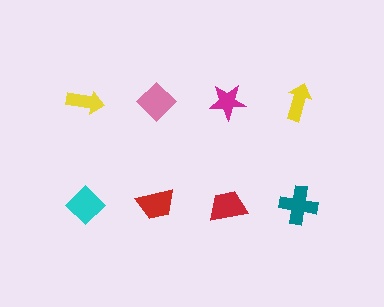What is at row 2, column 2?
A red trapezoid.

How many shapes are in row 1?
4 shapes.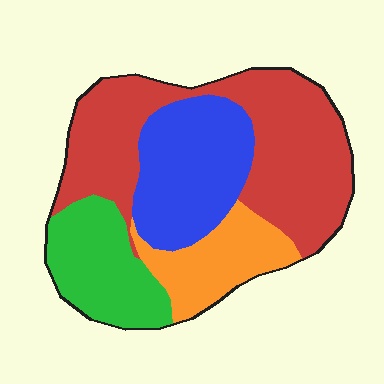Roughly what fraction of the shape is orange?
Orange covers about 15% of the shape.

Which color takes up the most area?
Red, at roughly 45%.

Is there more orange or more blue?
Blue.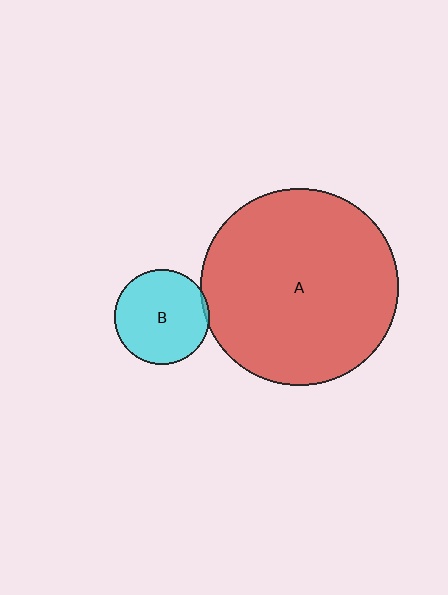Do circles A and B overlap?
Yes.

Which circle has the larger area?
Circle A (red).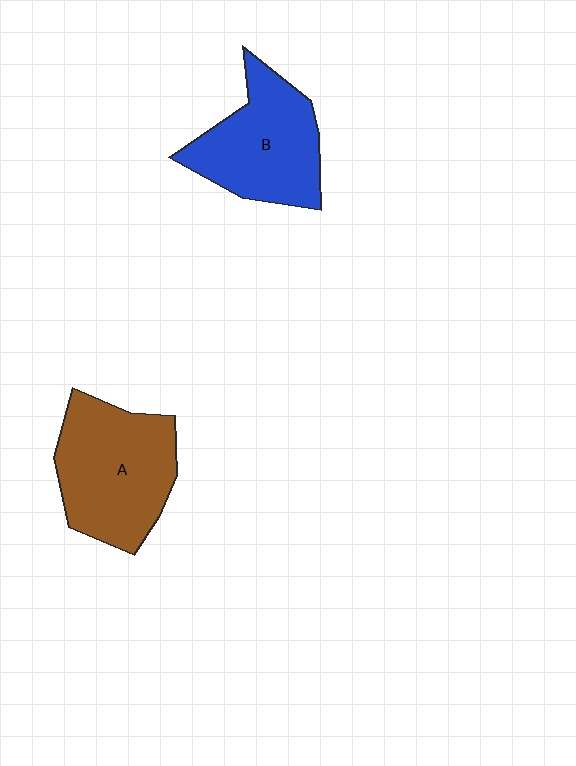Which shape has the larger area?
Shape A (brown).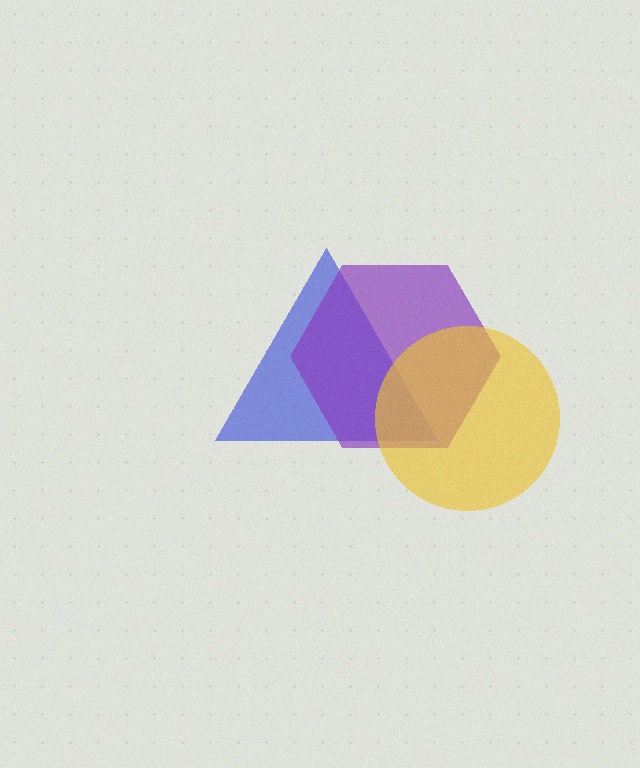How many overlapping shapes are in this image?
There are 3 overlapping shapes in the image.